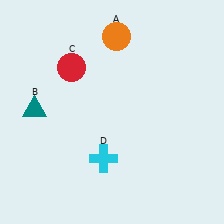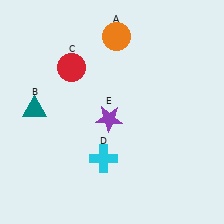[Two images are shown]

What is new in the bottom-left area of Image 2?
A purple star (E) was added in the bottom-left area of Image 2.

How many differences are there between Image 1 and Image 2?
There is 1 difference between the two images.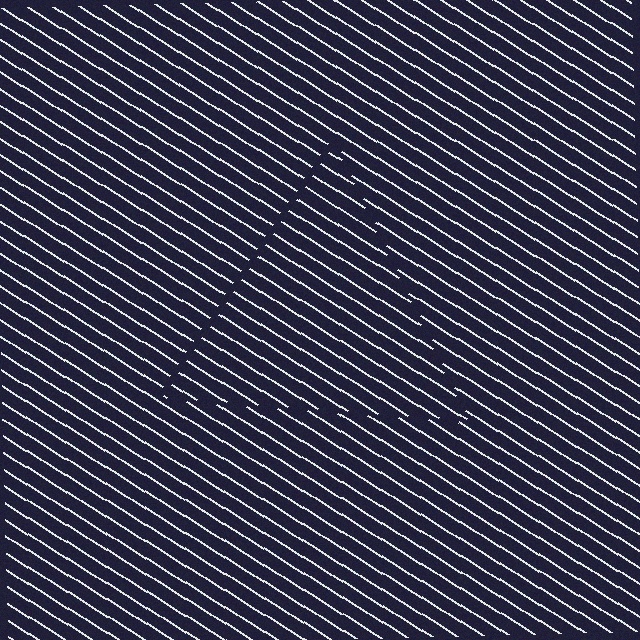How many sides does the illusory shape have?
3 sides — the line-ends trace a triangle.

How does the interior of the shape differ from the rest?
The interior of the shape contains the same grating, shifted by half a period — the contour is defined by the phase discontinuity where line-ends from the inner and outer gratings abut.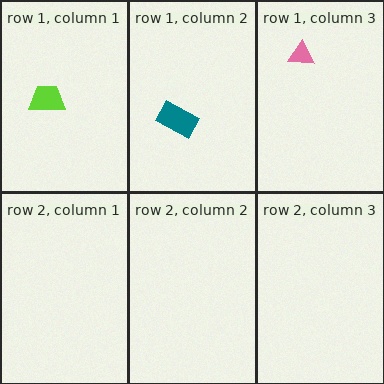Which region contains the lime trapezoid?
The row 1, column 1 region.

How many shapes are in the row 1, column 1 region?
1.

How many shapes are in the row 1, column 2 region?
1.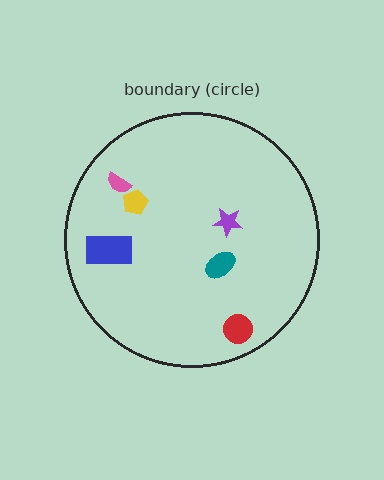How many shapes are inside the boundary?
6 inside, 0 outside.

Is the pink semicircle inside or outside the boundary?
Inside.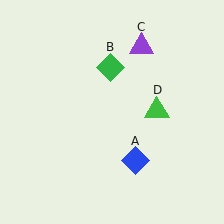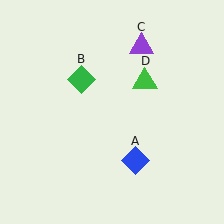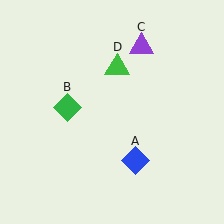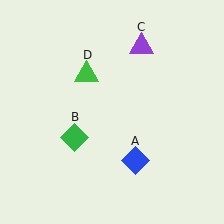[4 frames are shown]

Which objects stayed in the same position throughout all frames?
Blue diamond (object A) and purple triangle (object C) remained stationary.